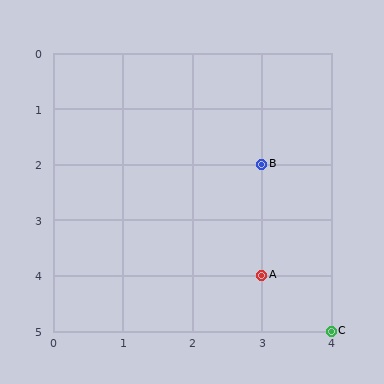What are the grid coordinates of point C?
Point C is at grid coordinates (4, 5).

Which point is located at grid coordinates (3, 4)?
Point A is at (3, 4).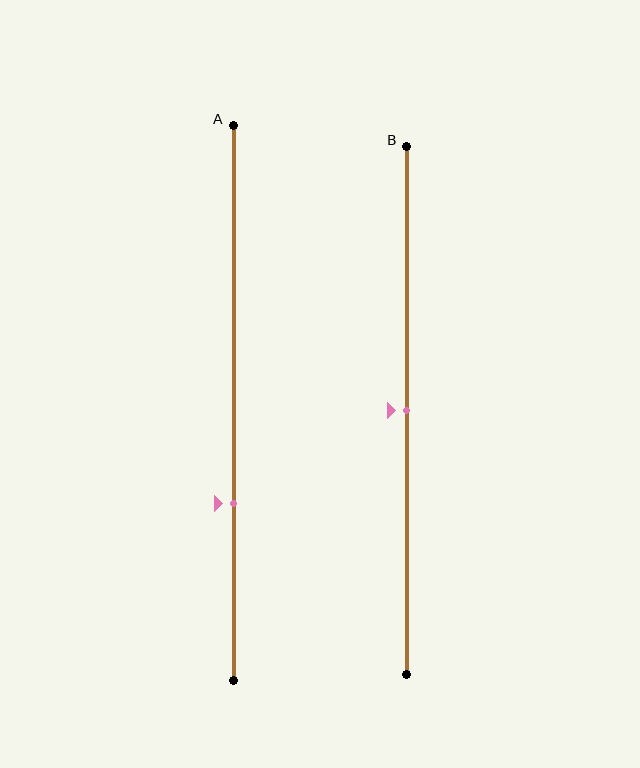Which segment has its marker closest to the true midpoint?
Segment B has its marker closest to the true midpoint.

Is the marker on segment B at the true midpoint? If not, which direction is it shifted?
Yes, the marker on segment B is at the true midpoint.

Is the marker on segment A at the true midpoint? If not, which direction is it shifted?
No, the marker on segment A is shifted downward by about 18% of the segment length.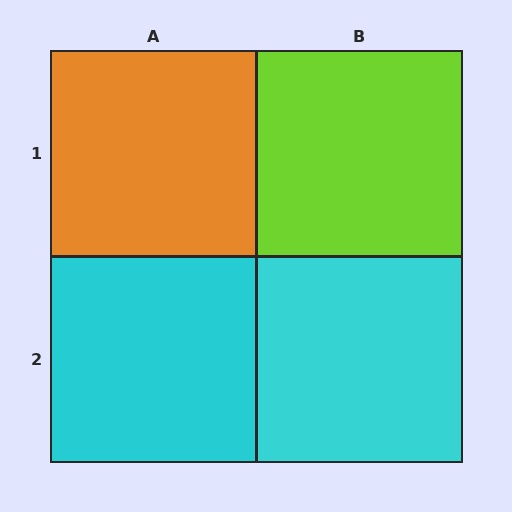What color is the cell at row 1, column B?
Lime.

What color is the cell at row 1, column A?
Orange.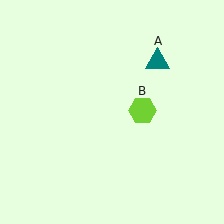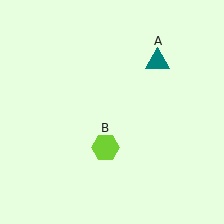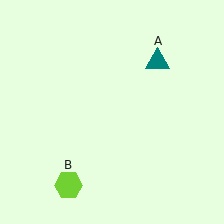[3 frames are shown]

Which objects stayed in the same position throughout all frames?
Teal triangle (object A) remained stationary.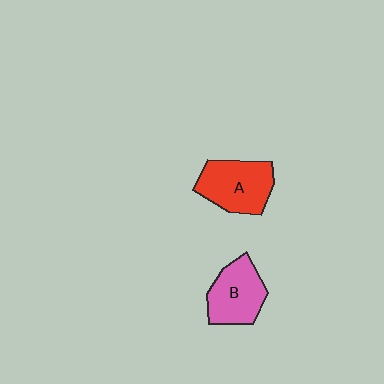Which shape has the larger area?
Shape A (red).